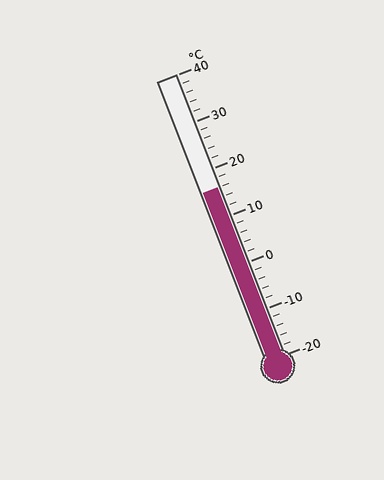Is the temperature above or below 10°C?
The temperature is above 10°C.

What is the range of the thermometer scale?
The thermometer scale ranges from -20°C to 40°C.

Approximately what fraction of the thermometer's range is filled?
The thermometer is filled to approximately 60% of its range.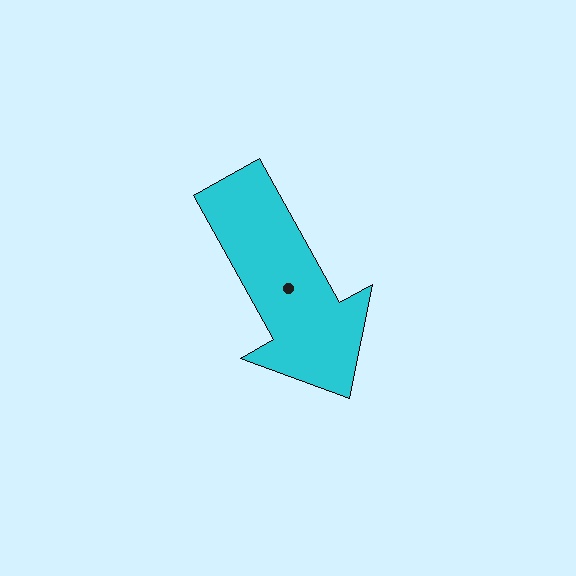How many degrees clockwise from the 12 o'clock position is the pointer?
Approximately 151 degrees.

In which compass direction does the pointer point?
Southeast.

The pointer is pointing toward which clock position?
Roughly 5 o'clock.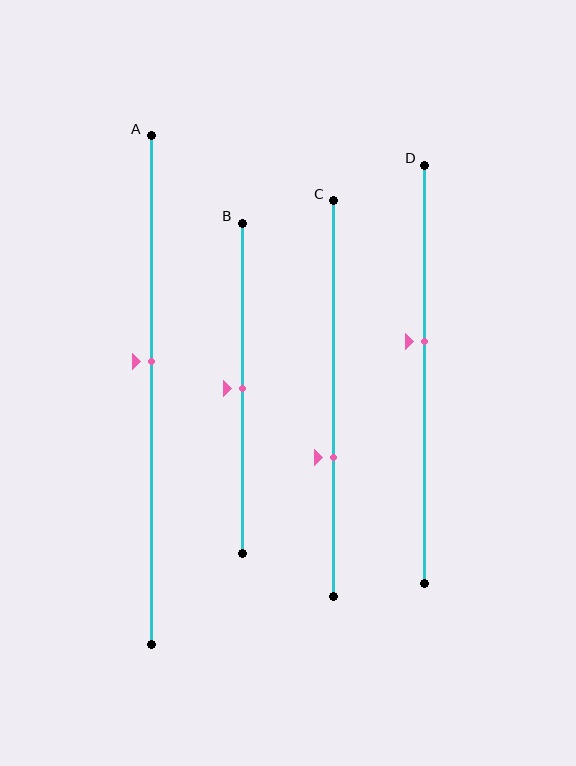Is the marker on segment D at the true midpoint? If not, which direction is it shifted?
No, the marker on segment D is shifted upward by about 8% of the segment length.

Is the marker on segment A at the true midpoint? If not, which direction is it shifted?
No, the marker on segment A is shifted upward by about 6% of the segment length.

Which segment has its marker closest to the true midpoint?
Segment B has its marker closest to the true midpoint.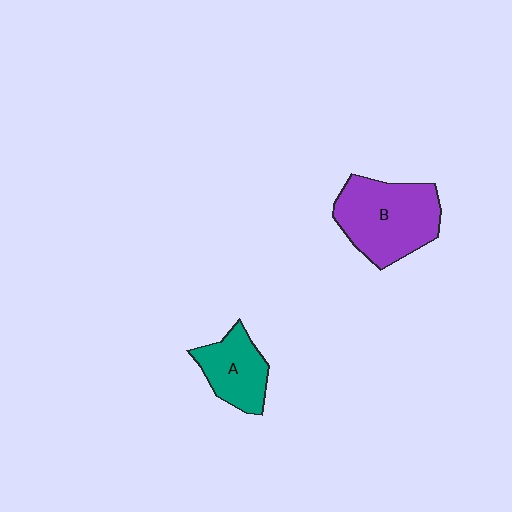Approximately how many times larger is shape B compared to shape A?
Approximately 1.7 times.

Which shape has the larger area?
Shape B (purple).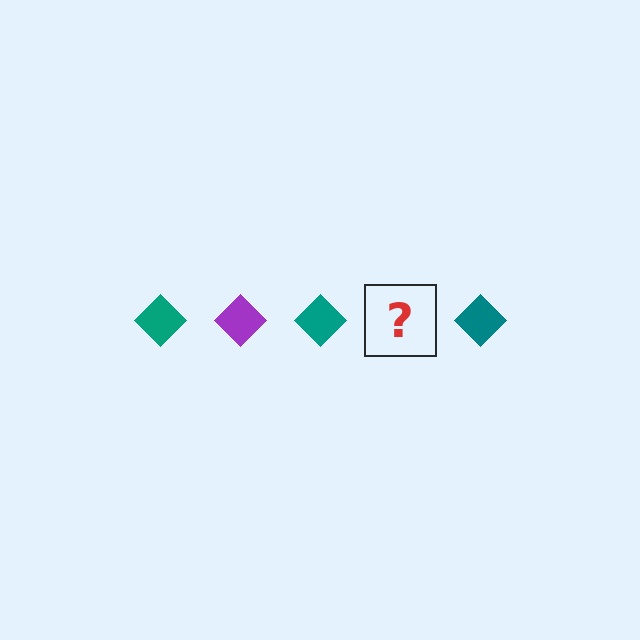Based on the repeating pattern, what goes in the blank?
The blank should be a purple diamond.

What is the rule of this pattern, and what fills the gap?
The rule is that the pattern cycles through teal, purple diamonds. The gap should be filled with a purple diamond.